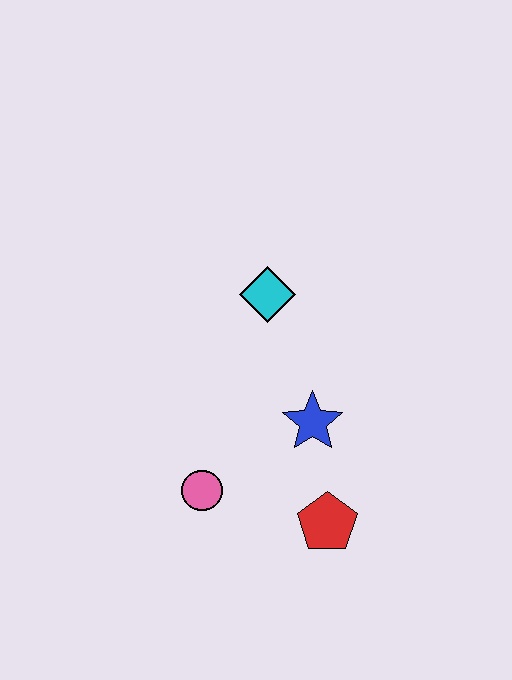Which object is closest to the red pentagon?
The blue star is closest to the red pentagon.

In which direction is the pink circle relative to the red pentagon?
The pink circle is to the left of the red pentagon.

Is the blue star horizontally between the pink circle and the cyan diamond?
No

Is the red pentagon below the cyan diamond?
Yes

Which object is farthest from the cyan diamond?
The red pentagon is farthest from the cyan diamond.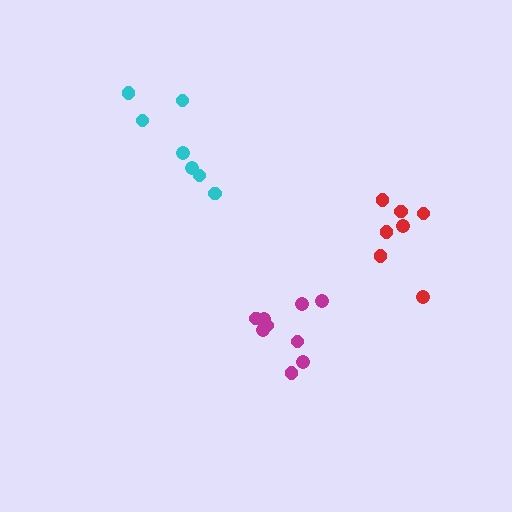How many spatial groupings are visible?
There are 3 spatial groupings.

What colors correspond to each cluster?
The clusters are colored: magenta, cyan, red.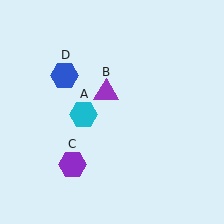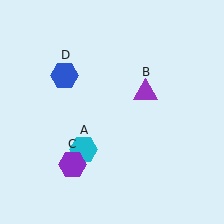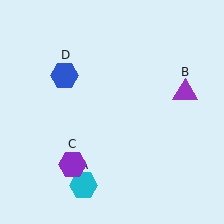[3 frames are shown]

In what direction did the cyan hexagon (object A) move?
The cyan hexagon (object A) moved down.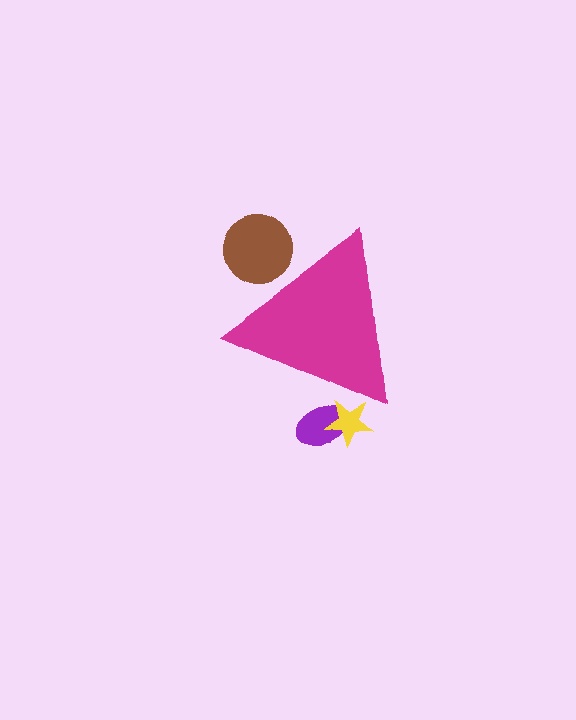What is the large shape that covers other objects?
A magenta triangle.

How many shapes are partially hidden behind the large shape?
3 shapes are partially hidden.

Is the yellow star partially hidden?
Yes, the yellow star is partially hidden behind the magenta triangle.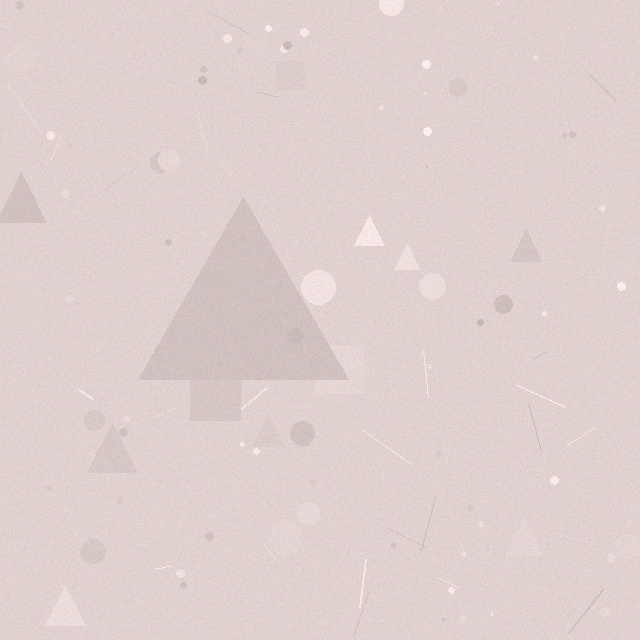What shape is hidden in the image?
A triangle is hidden in the image.